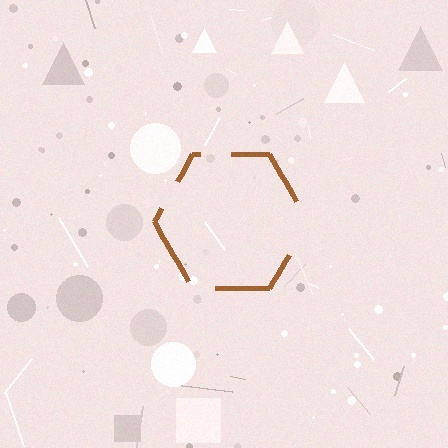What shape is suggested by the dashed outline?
The dashed outline suggests a hexagon.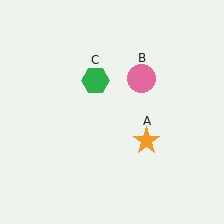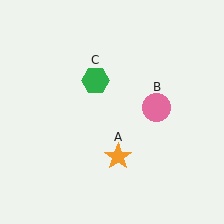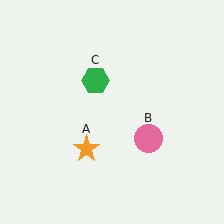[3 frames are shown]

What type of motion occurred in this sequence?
The orange star (object A), pink circle (object B) rotated clockwise around the center of the scene.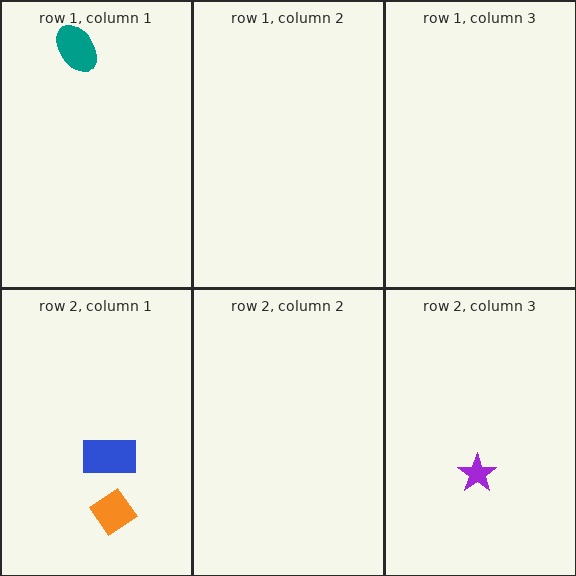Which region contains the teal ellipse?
The row 1, column 1 region.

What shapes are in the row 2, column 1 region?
The blue rectangle, the orange diamond.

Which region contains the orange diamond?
The row 2, column 1 region.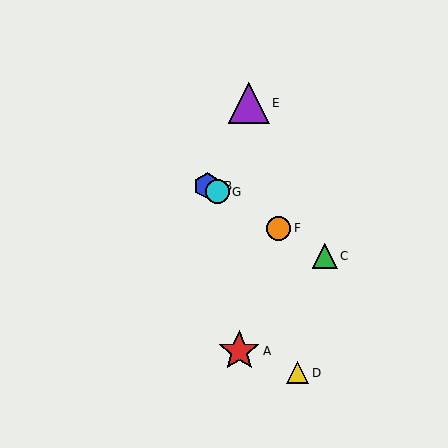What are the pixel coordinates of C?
Object C is at (325, 256).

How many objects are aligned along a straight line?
4 objects (B, C, F, G) are aligned along a straight line.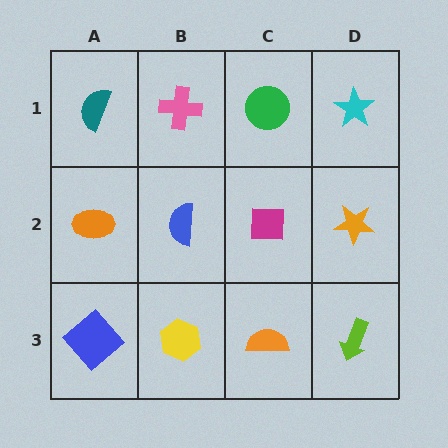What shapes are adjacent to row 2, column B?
A pink cross (row 1, column B), a yellow hexagon (row 3, column B), an orange ellipse (row 2, column A), a magenta square (row 2, column C).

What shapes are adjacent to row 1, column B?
A blue semicircle (row 2, column B), a teal semicircle (row 1, column A), a green circle (row 1, column C).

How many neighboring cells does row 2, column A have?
3.